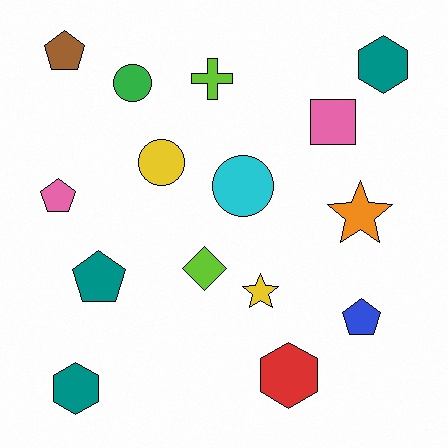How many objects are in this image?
There are 15 objects.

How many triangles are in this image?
There are no triangles.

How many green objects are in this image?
There is 1 green object.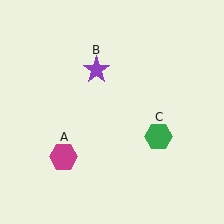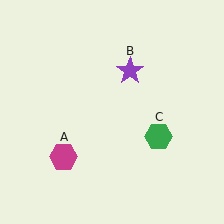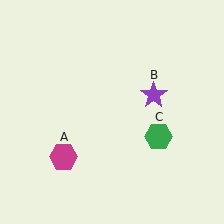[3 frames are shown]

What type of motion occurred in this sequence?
The purple star (object B) rotated clockwise around the center of the scene.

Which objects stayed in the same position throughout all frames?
Magenta hexagon (object A) and green hexagon (object C) remained stationary.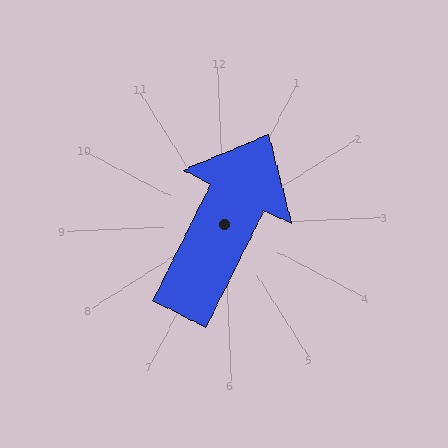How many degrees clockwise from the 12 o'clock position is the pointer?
Approximately 29 degrees.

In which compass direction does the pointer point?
Northeast.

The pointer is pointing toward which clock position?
Roughly 1 o'clock.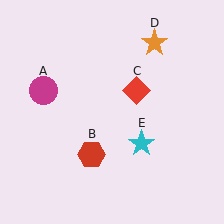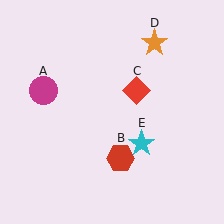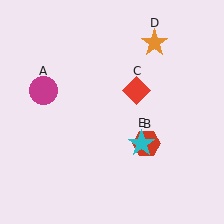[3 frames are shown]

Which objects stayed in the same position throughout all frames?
Magenta circle (object A) and red diamond (object C) and orange star (object D) and cyan star (object E) remained stationary.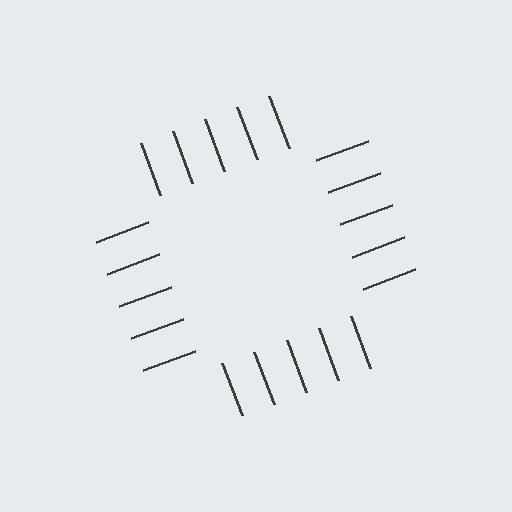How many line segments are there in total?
20 — 5 along each of the 4 edges.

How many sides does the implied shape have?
4 sides — the line-ends trace a square.